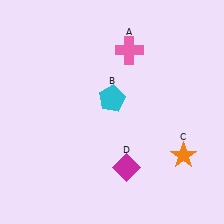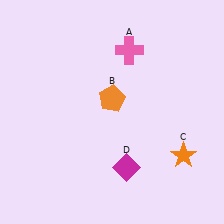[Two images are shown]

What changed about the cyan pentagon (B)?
In Image 1, B is cyan. In Image 2, it changed to orange.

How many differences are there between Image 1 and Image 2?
There is 1 difference between the two images.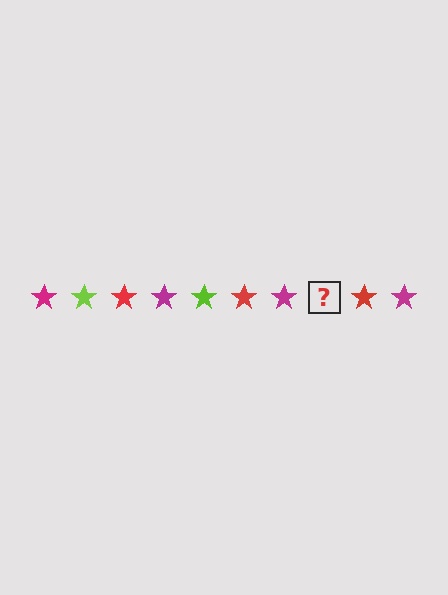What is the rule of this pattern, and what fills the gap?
The rule is that the pattern cycles through magenta, lime, red stars. The gap should be filled with a lime star.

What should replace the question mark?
The question mark should be replaced with a lime star.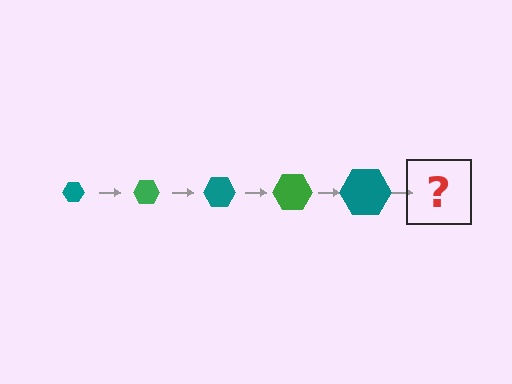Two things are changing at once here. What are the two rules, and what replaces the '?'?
The two rules are that the hexagon grows larger each step and the color cycles through teal and green. The '?' should be a green hexagon, larger than the previous one.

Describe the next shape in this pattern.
It should be a green hexagon, larger than the previous one.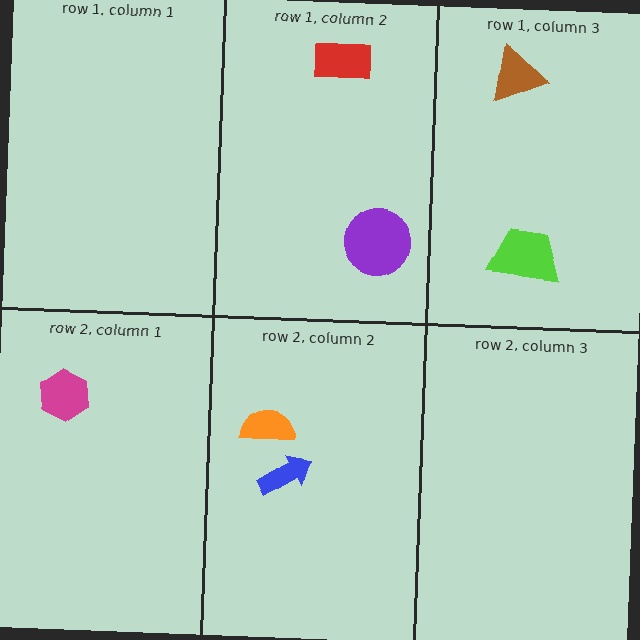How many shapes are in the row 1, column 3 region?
2.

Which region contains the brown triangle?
The row 1, column 3 region.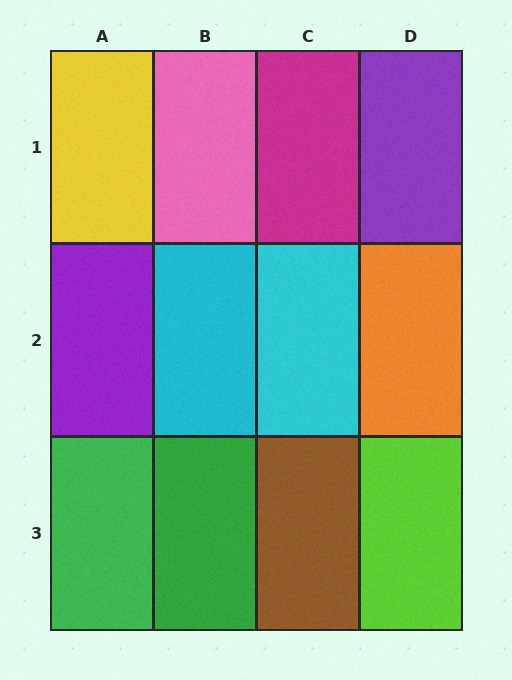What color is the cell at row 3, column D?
Lime.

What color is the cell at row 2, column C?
Cyan.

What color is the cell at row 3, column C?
Brown.